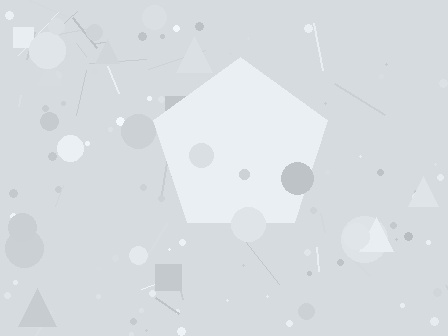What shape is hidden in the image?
A pentagon is hidden in the image.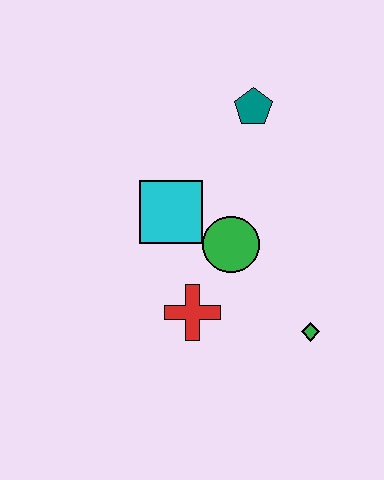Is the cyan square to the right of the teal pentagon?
No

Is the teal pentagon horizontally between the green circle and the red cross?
No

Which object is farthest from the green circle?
The teal pentagon is farthest from the green circle.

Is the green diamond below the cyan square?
Yes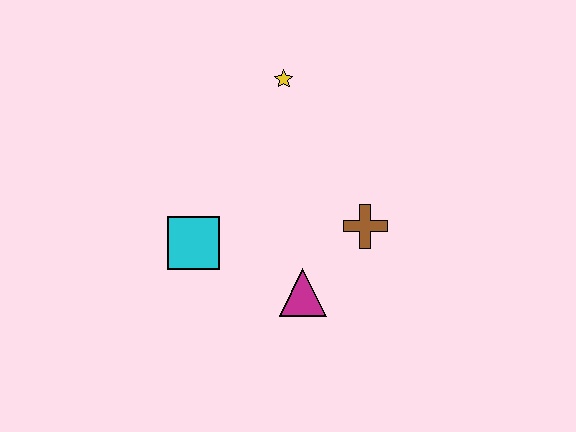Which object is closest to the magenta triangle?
The brown cross is closest to the magenta triangle.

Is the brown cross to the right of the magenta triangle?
Yes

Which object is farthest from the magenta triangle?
The yellow star is farthest from the magenta triangle.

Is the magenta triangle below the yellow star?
Yes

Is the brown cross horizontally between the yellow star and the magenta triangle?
No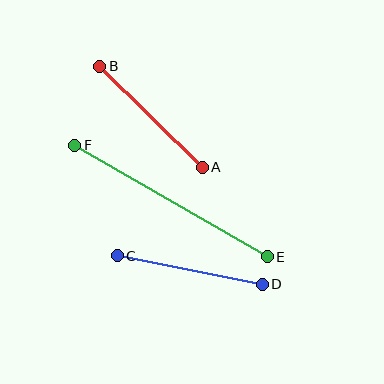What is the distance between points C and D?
The distance is approximately 148 pixels.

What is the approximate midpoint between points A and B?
The midpoint is at approximately (151, 117) pixels.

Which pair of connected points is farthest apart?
Points E and F are farthest apart.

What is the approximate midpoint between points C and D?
The midpoint is at approximately (190, 270) pixels.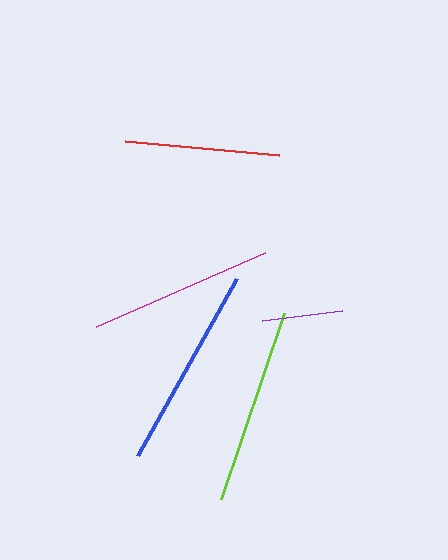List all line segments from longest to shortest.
From longest to shortest: blue, lime, magenta, red, purple.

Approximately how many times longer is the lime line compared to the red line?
The lime line is approximately 1.3 times the length of the red line.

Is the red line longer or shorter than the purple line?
The red line is longer than the purple line.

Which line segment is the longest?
The blue line is the longest at approximately 203 pixels.